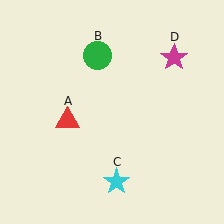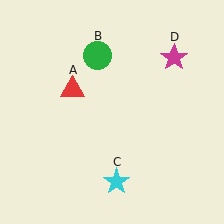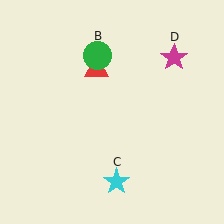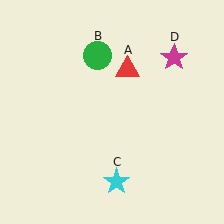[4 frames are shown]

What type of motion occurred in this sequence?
The red triangle (object A) rotated clockwise around the center of the scene.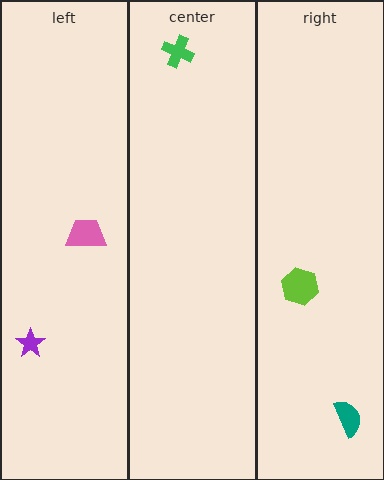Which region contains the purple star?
The left region.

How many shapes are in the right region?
2.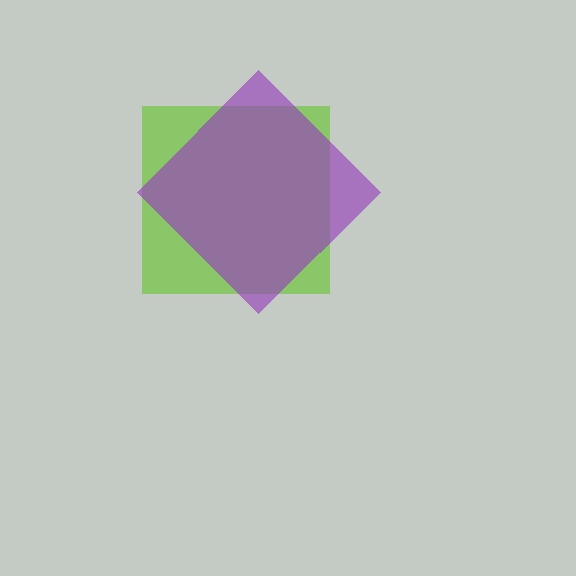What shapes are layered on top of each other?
The layered shapes are: a lime square, a purple diamond.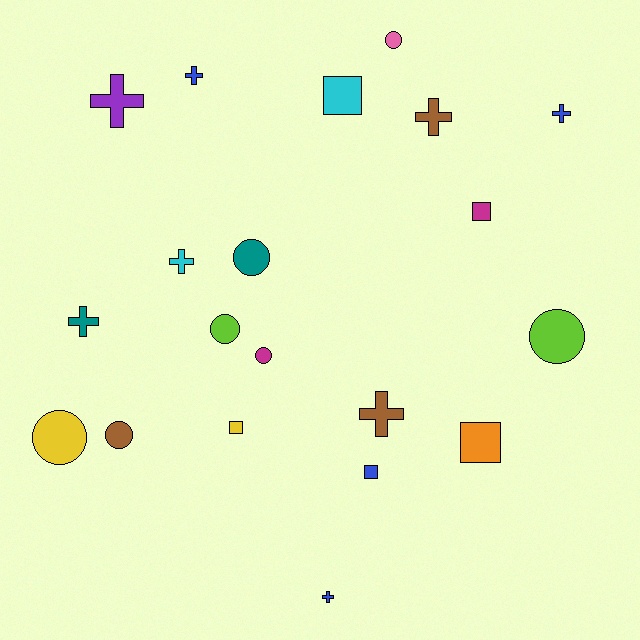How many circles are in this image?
There are 7 circles.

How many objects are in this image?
There are 20 objects.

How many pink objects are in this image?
There is 1 pink object.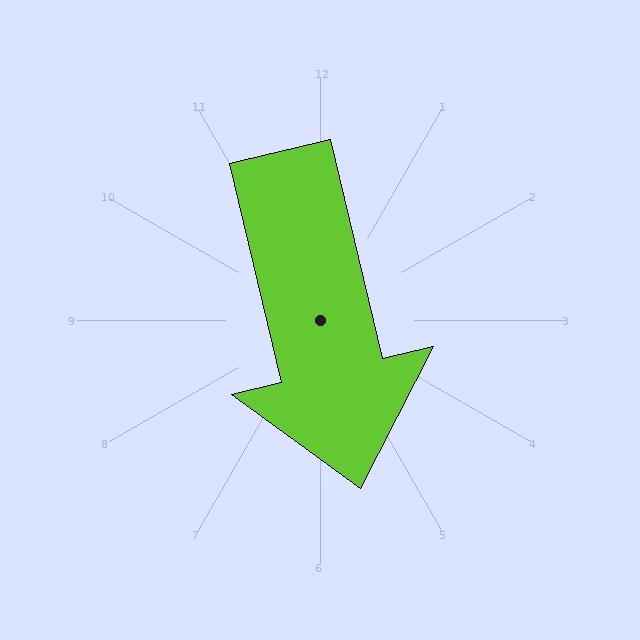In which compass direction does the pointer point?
South.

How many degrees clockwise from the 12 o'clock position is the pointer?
Approximately 167 degrees.